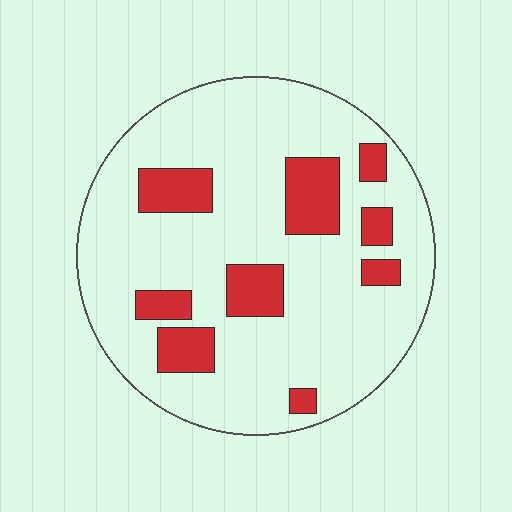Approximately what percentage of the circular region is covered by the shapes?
Approximately 20%.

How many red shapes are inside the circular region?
9.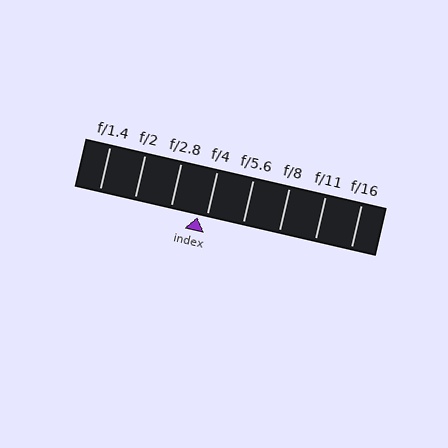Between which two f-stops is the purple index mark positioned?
The index mark is between f/2.8 and f/4.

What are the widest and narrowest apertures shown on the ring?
The widest aperture shown is f/1.4 and the narrowest is f/16.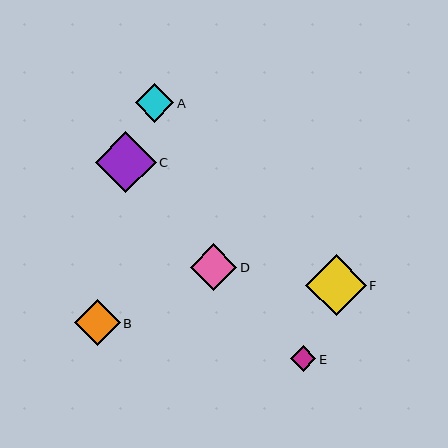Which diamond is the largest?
Diamond C is the largest with a size of approximately 61 pixels.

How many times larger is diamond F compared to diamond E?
Diamond F is approximately 2.4 times the size of diamond E.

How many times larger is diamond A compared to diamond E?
Diamond A is approximately 1.5 times the size of diamond E.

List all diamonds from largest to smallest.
From largest to smallest: C, F, D, B, A, E.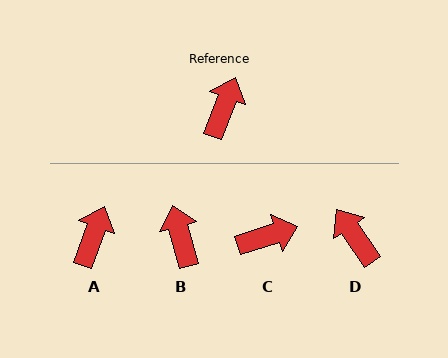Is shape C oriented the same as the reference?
No, it is off by about 52 degrees.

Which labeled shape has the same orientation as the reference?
A.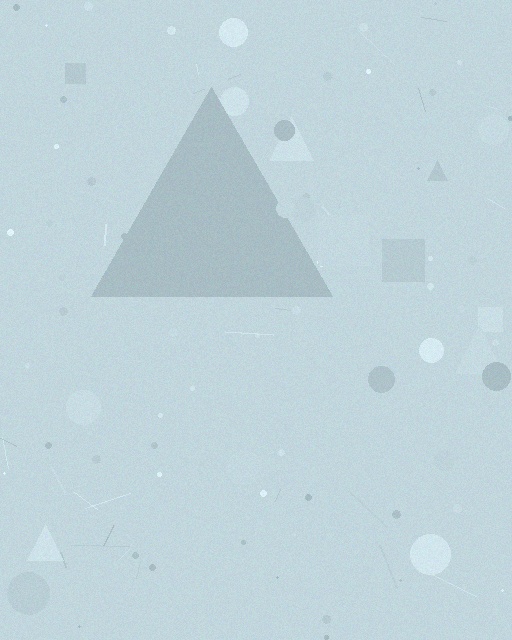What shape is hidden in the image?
A triangle is hidden in the image.